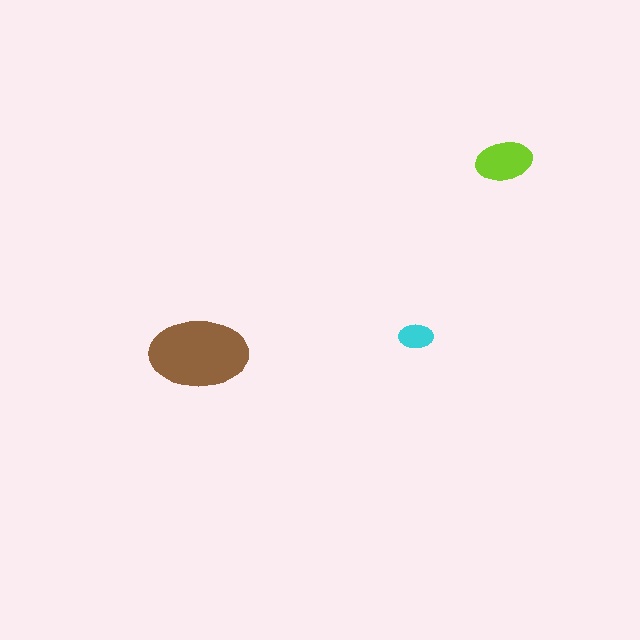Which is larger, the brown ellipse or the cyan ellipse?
The brown one.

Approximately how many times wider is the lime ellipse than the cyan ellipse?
About 1.5 times wider.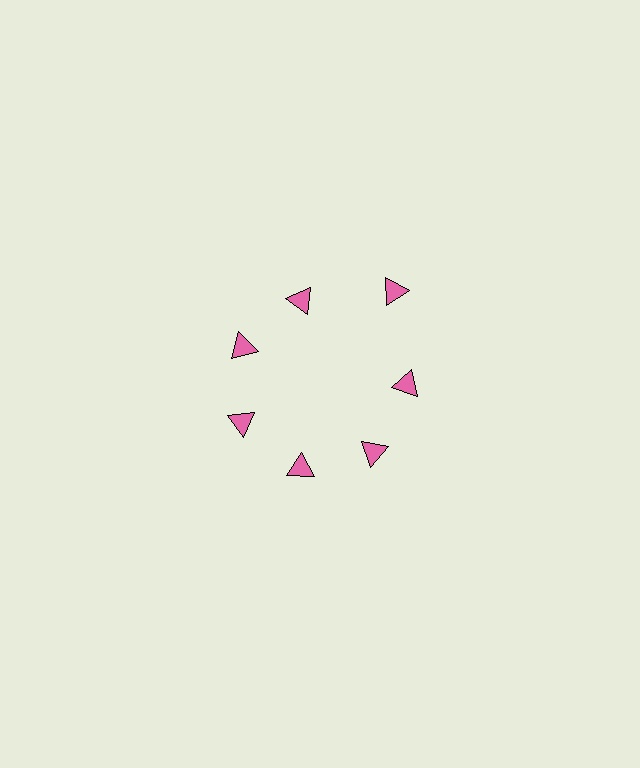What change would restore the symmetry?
The symmetry would be restored by moving it inward, back onto the ring so that all 7 triangles sit at equal angles and equal distance from the center.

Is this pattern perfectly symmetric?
No. The 7 pink triangles are arranged in a ring, but one element near the 1 o'clock position is pushed outward from the center, breaking the 7-fold rotational symmetry.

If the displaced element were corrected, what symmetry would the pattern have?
It would have 7-fold rotational symmetry — the pattern would map onto itself every 51 degrees.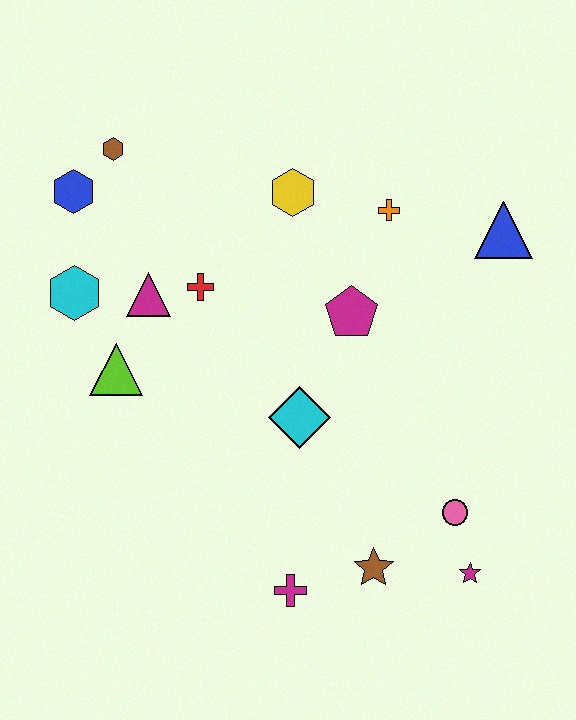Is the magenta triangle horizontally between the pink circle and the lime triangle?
Yes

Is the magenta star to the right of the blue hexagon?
Yes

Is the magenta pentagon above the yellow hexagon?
No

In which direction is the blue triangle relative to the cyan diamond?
The blue triangle is to the right of the cyan diamond.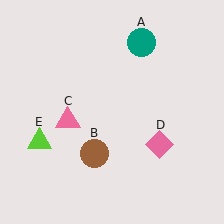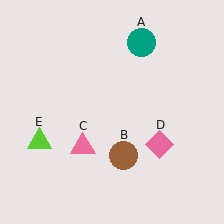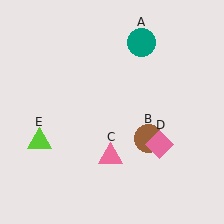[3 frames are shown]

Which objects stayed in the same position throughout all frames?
Teal circle (object A) and pink diamond (object D) and lime triangle (object E) remained stationary.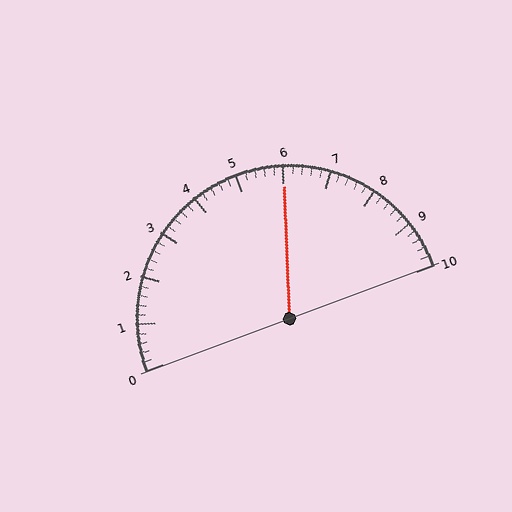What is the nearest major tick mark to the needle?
The nearest major tick mark is 6.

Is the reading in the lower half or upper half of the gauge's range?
The reading is in the upper half of the range (0 to 10).